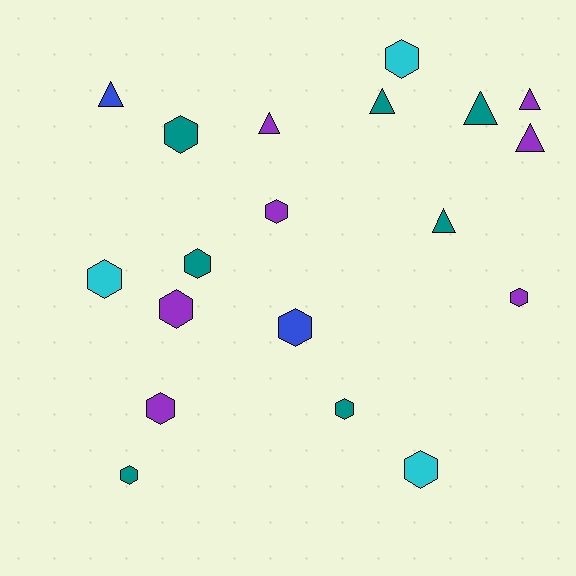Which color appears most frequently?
Purple, with 7 objects.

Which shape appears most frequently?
Hexagon, with 12 objects.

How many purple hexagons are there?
There are 4 purple hexagons.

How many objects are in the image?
There are 19 objects.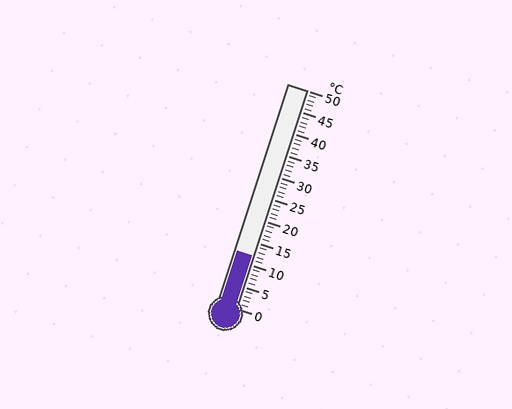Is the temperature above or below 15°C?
The temperature is below 15°C.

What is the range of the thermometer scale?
The thermometer scale ranges from 0°C to 50°C.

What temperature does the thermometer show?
The thermometer shows approximately 12°C.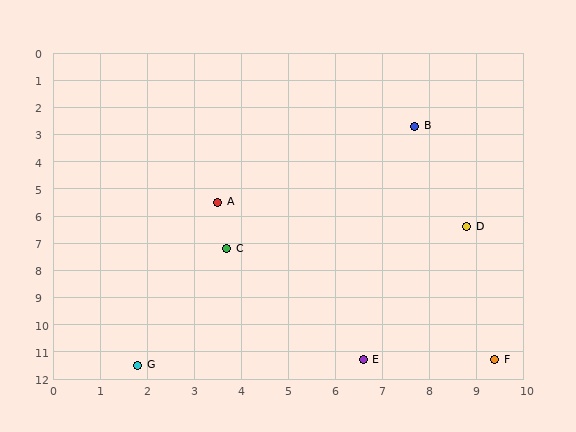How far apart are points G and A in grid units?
Points G and A are about 6.2 grid units apart.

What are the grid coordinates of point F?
Point F is at approximately (9.4, 11.3).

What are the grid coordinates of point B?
Point B is at approximately (7.7, 2.7).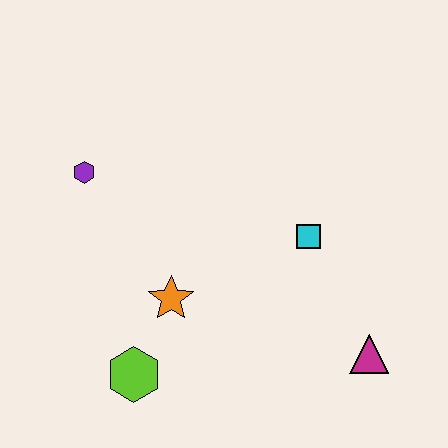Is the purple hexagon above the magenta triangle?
Yes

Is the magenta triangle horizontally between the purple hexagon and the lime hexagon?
No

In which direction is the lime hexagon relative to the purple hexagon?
The lime hexagon is below the purple hexagon.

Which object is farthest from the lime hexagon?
The magenta triangle is farthest from the lime hexagon.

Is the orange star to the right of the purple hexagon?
Yes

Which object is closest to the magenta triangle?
The cyan square is closest to the magenta triangle.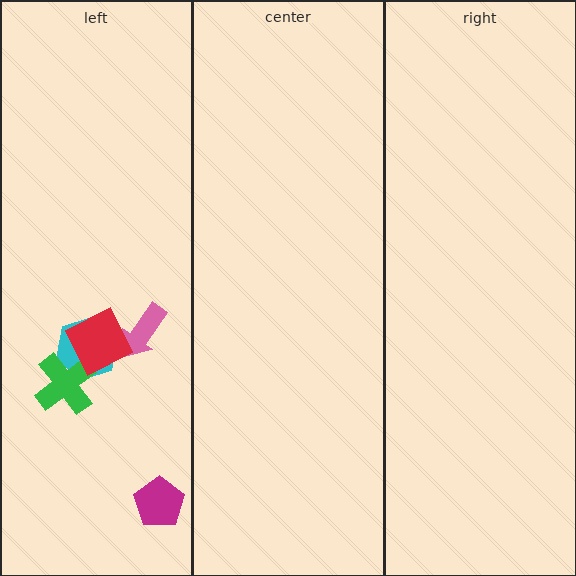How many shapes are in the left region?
5.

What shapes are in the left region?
The pink arrow, the magenta pentagon, the cyan hexagon, the green cross, the red square.